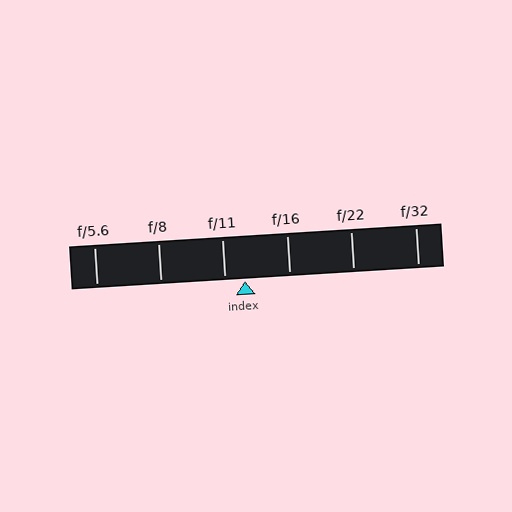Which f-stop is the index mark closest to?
The index mark is closest to f/11.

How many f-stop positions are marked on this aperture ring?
There are 6 f-stop positions marked.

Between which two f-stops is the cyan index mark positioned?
The index mark is between f/11 and f/16.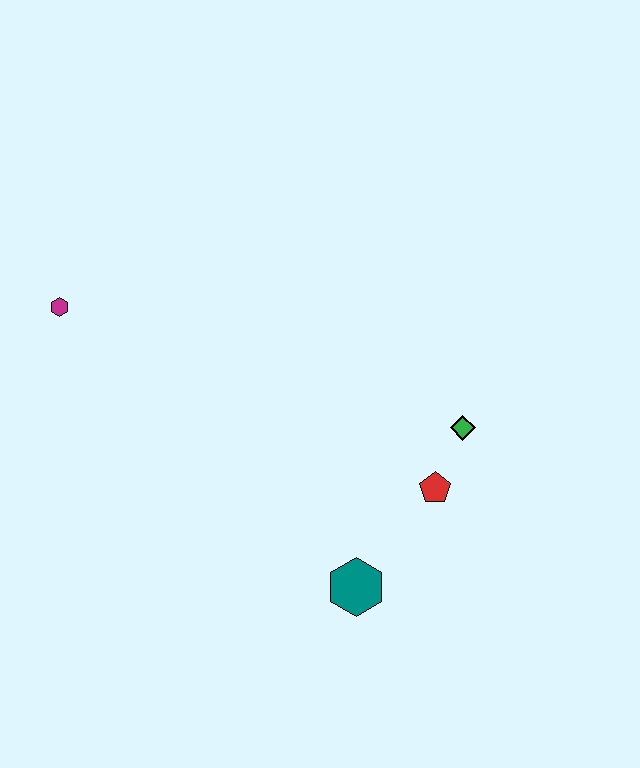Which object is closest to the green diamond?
The red pentagon is closest to the green diamond.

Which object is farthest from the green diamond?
The magenta hexagon is farthest from the green diamond.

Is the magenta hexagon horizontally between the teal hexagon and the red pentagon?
No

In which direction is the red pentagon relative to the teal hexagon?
The red pentagon is above the teal hexagon.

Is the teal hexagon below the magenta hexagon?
Yes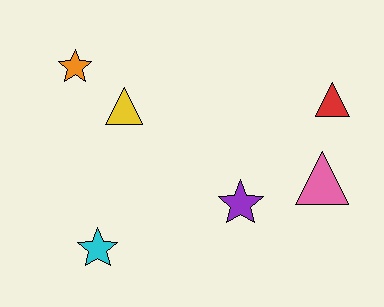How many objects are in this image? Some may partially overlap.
There are 6 objects.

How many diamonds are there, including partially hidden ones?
There are no diamonds.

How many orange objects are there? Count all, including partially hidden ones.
There is 1 orange object.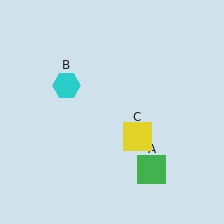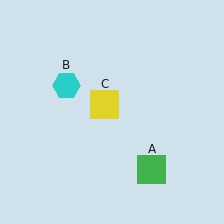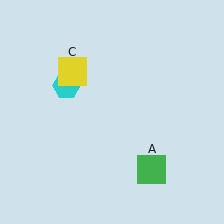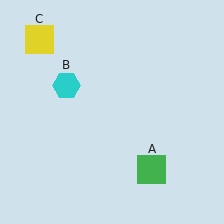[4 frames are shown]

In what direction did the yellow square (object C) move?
The yellow square (object C) moved up and to the left.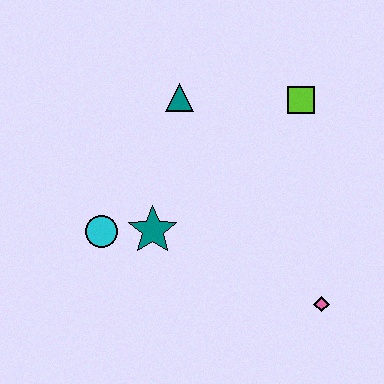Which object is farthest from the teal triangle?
The pink diamond is farthest from the teal triangle.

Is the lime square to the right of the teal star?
Yes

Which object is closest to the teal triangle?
The lime square is closest to the teal triangle.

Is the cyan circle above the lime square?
No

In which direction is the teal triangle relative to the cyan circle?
The teal triangle is above the cyan circle.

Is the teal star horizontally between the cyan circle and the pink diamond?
Yes